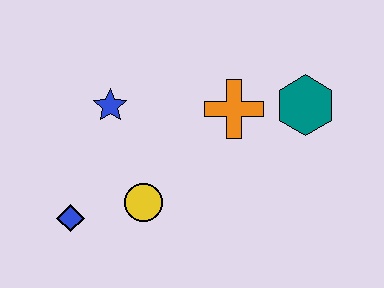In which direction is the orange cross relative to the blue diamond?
The orange cross is to the right of the blue diamond.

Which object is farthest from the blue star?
The teal hexagon is farthest from the blue star.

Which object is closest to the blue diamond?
The yellow circle is closest to the blue diamond.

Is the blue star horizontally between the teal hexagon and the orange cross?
No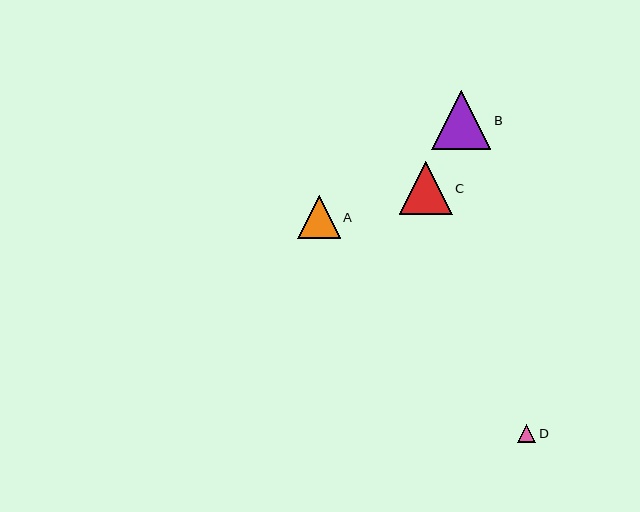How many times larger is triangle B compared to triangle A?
Triangle B is approximately 1.4 times the size of triangle A.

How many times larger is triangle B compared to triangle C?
Triangle B is approximately 1.1 times the size of triangle C.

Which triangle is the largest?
Triangle B is the largest with a size of approximately 59 pixels.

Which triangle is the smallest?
Triangle D is the smallest with a size of approximately 18 pixels.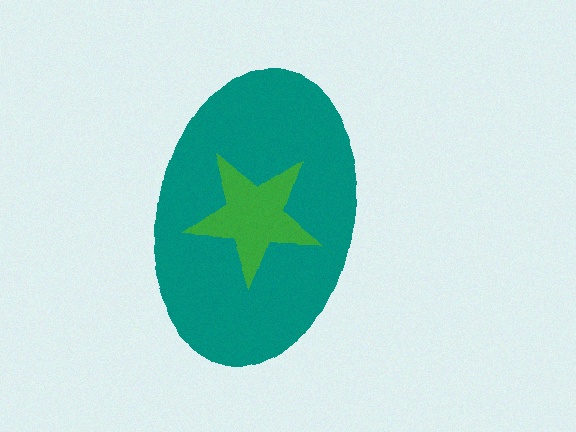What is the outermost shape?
The teal ellipse.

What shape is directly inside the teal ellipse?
The green star.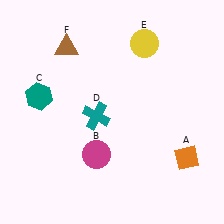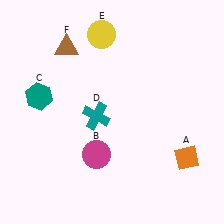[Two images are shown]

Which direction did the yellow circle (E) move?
The yellow circle (E) moved left.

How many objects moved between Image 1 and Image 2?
1 object moved between the two images.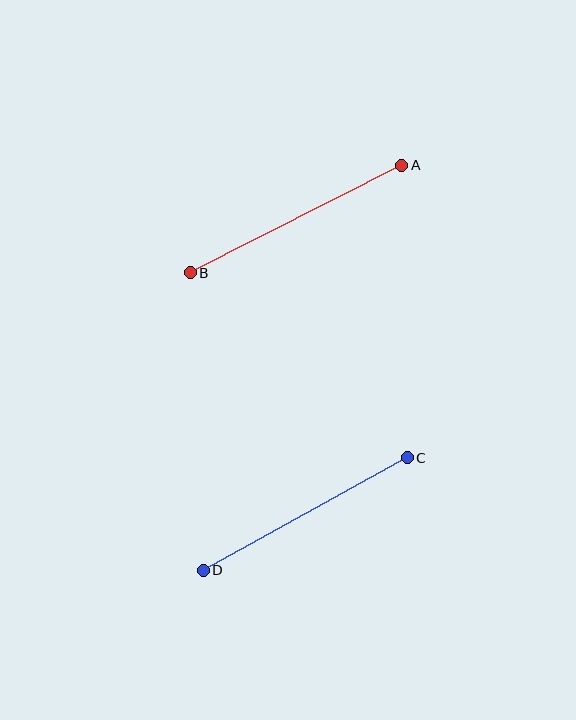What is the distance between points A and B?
The distance is approximately 237 pixels.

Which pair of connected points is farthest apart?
Points A and B are farthest apart.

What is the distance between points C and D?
The distance is approximately 233 pixels.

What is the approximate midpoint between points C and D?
The midpoint is at approximately (305, 514) pixels.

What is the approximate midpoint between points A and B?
The midpoint is at approximately (296, 219) pixels.